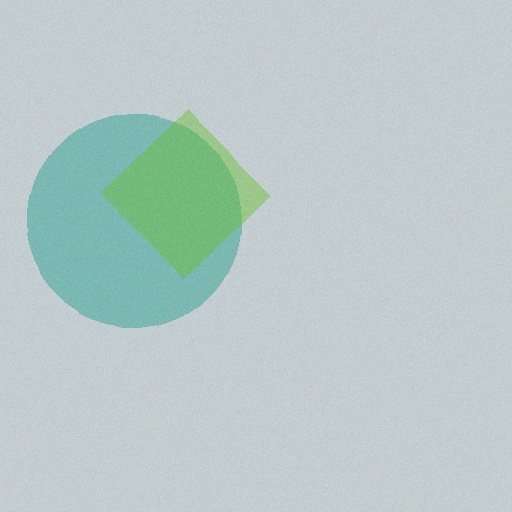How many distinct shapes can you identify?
There are 2 distinct shapes: a teal circle, a lime diamond.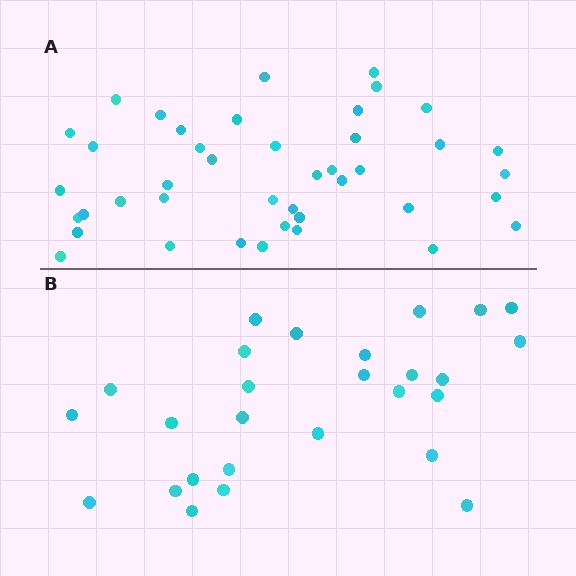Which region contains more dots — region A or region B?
Region A (the top region) has more dots.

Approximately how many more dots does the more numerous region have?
Region A has approximately 15 more dots than region B.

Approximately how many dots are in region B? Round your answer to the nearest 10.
About 30 dots. (The exact count is 27, which rounds to 30.)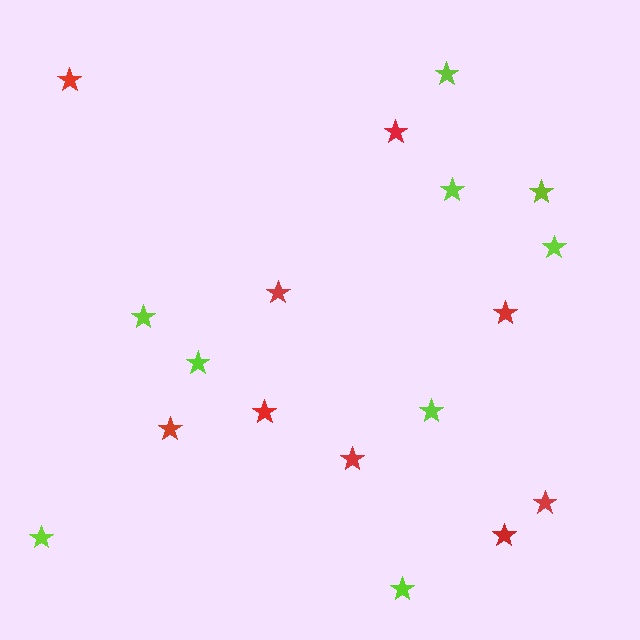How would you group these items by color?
There are 2 groups: one group of lime stars (9) and one group of red stars (9).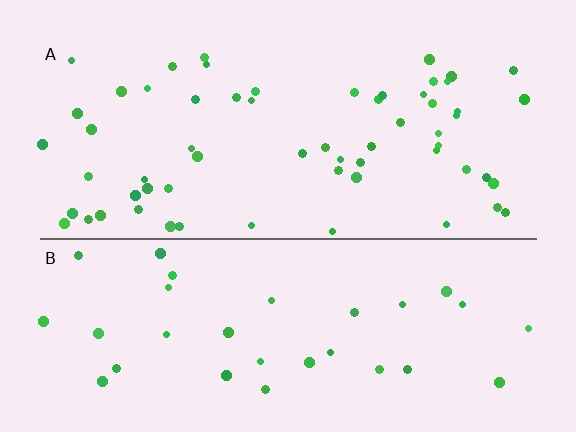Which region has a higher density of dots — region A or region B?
A (the top).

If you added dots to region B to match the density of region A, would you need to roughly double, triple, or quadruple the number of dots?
Approximately double.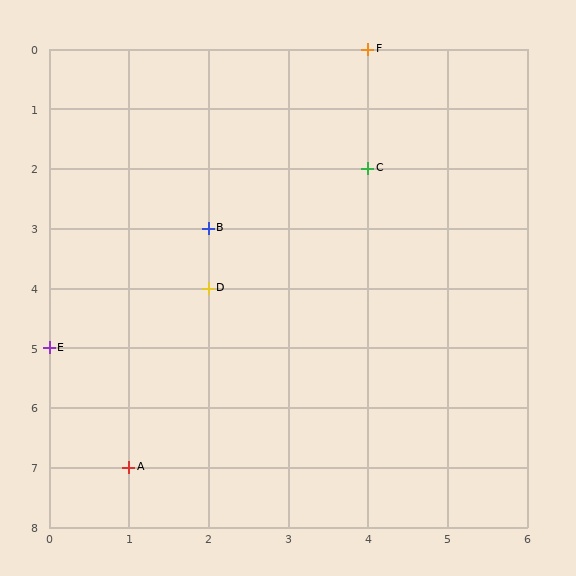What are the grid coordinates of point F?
Point F is at grid coordinates (4, 0).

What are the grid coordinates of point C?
Point C is at grid coordinates (4, 2).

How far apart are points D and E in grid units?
Points D and E are 2 columns and 1 row apart (about 2.2 grid units diagonally).